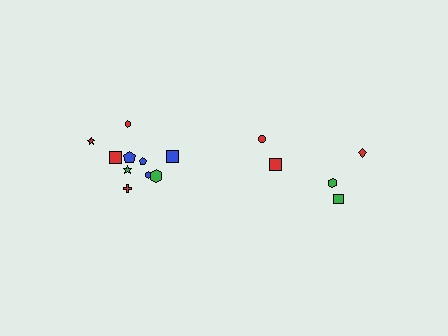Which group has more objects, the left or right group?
The left group.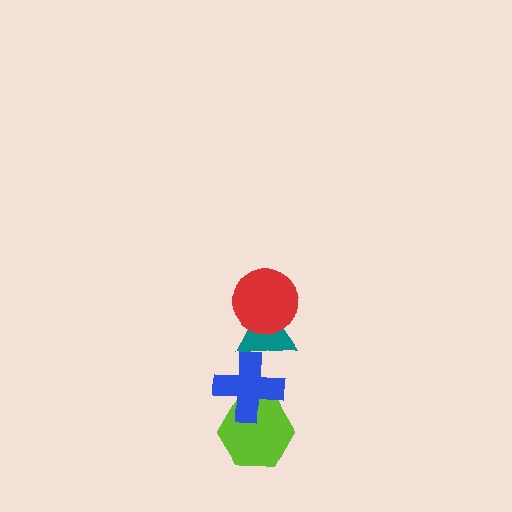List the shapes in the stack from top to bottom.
From top to bottom: the red circle, the teal triangle, the blue cross, the lime hexagon.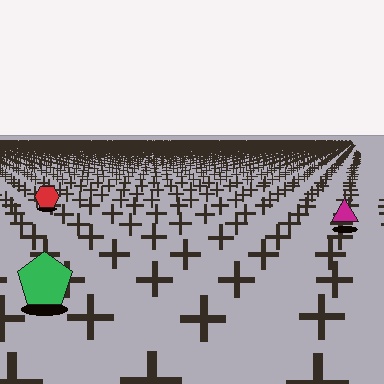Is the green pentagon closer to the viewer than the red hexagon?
Yes. The green pentagon is closer — you can tell from the texture gradient: the ground texture is coarser near it.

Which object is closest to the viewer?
The green pentagon is closest. The texture marks near it are larger and more spread out.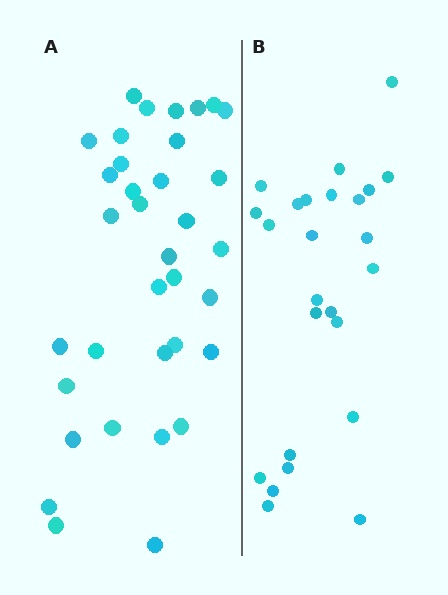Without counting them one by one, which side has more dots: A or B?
Region A (the left region) has more dots.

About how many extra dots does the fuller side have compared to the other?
Region A has roughly 10 or so more dots than region B.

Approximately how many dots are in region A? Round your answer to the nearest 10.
About 40 dots. (The exact count is 35, which rounds to 40.)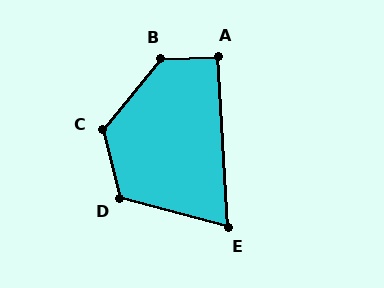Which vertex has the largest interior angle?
B, at approximately 131 degrees.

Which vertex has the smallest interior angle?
E, at approximately 72 degrees.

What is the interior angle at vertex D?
Approximately 118 degrees (obtuse).